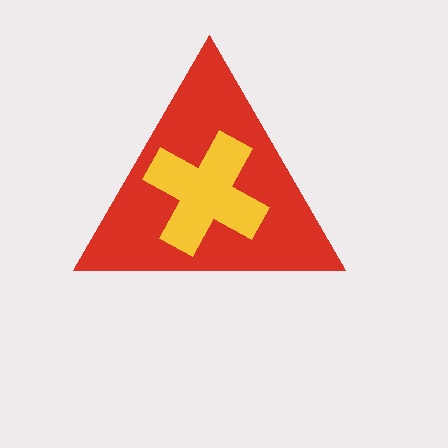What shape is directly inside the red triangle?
The yellow cross.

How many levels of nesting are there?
2.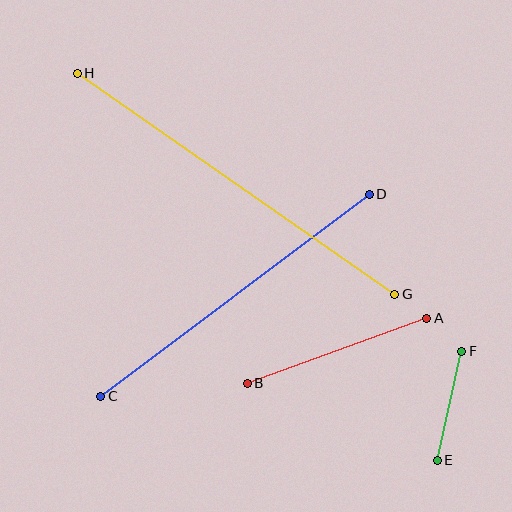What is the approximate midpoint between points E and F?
The midpoint is at approximately (450, 406) pixels.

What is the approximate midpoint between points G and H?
The midpoint is at approximately (236, 184) pixels.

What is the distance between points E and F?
The distance is approximately 112 pixels.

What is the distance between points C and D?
The distance is approximately 336 pixels.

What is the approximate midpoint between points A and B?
The midpoint is at approximately (337, 351) pixels.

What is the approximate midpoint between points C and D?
The midpoint is at approximately (235, 295) pixels.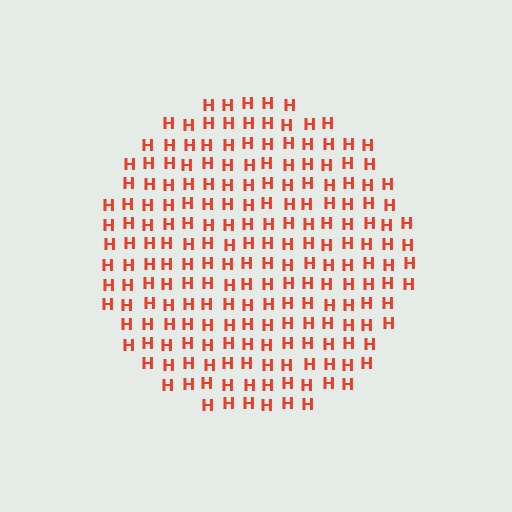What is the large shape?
The large shape is a circle.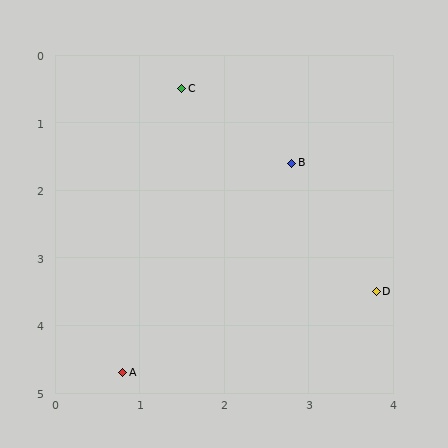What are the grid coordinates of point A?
Point A is at approximately (0.8, 4.7).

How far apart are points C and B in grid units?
Points C and B are about 1.7 grid units apart.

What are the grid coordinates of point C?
Point C is at approximately (1.5, 0.5).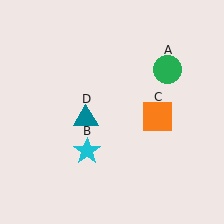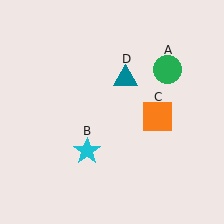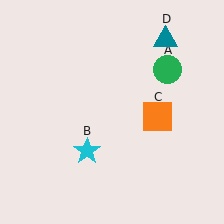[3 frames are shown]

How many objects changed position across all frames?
1 object changed position: teal triangle (object D).